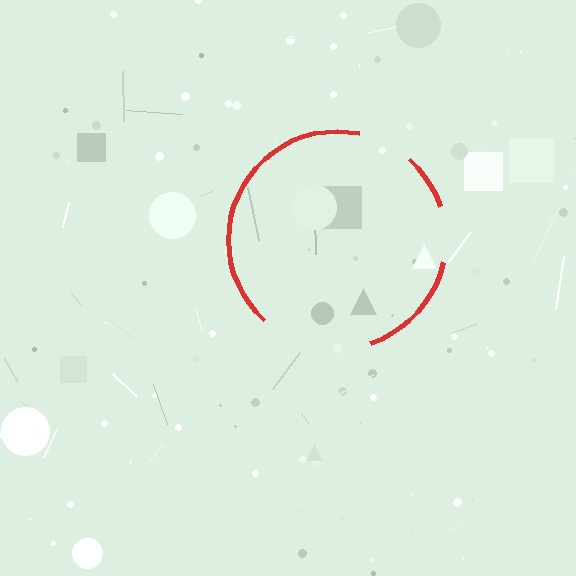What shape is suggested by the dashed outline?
The dashed outline suggests a circle.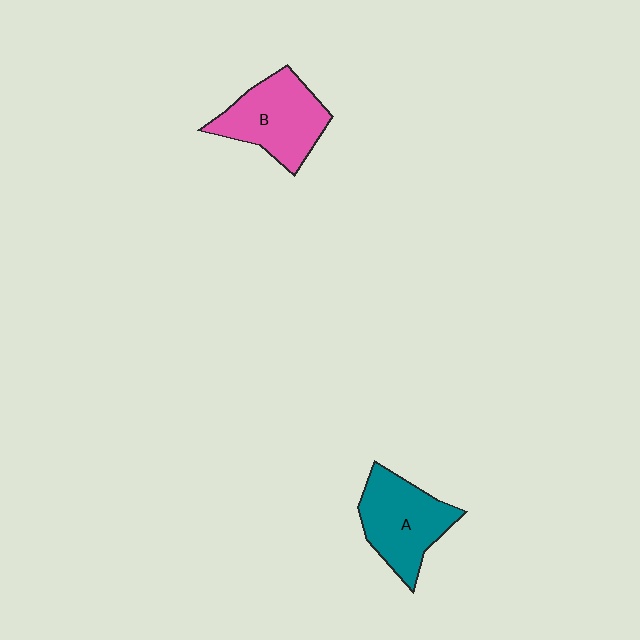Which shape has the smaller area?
Shape A (teal).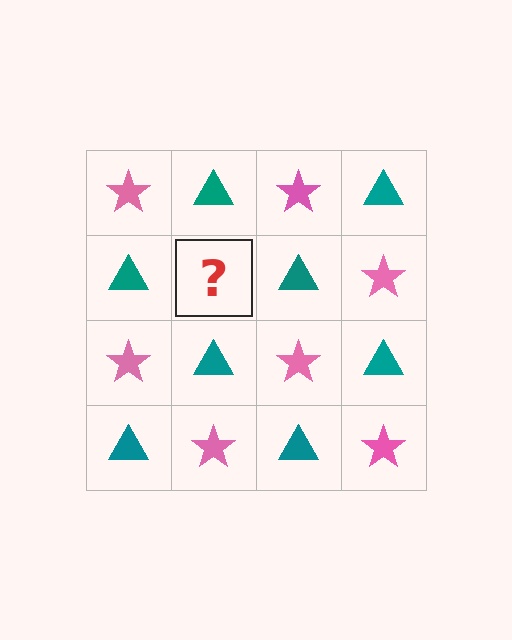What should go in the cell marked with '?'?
The missing cell should contain a pink star.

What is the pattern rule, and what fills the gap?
The rule is that it alternates pink star and teal triangle in a checkerboard pattern. The gap should be filled with a pink star.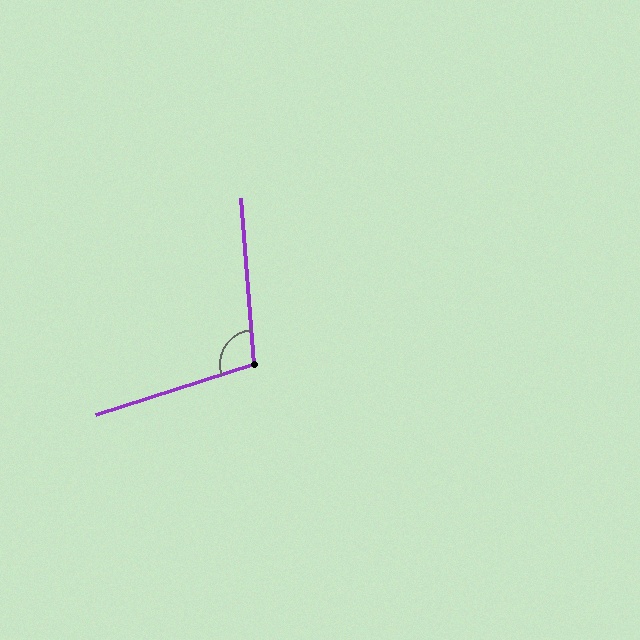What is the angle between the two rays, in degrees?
Approximately 103 degrees.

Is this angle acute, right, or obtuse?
It is obtuse.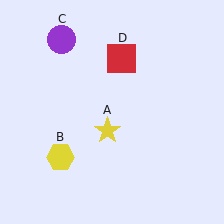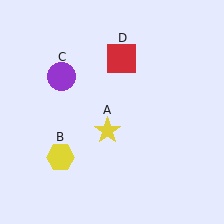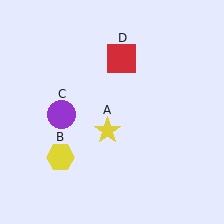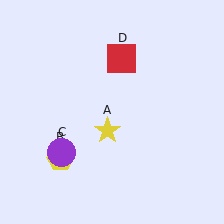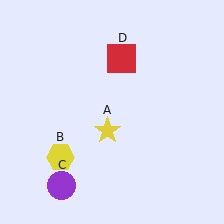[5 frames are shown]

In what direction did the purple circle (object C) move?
The purple circle (object C) moved down.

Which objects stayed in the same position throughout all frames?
Yellow star (object A) and yellow hexagon (object B) and red square (object D) remained stationary.